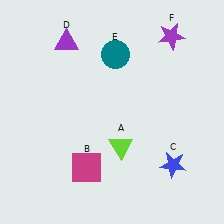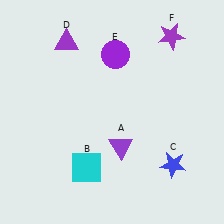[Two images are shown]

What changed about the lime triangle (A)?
In Image 1, A is lime. In Image 2, it changed to purple.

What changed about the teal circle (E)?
In Image 1, E is teal. In Image 2, it changed to purple.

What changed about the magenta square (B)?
In Image 1, B is magenta. In Image 2, it changed to cyan.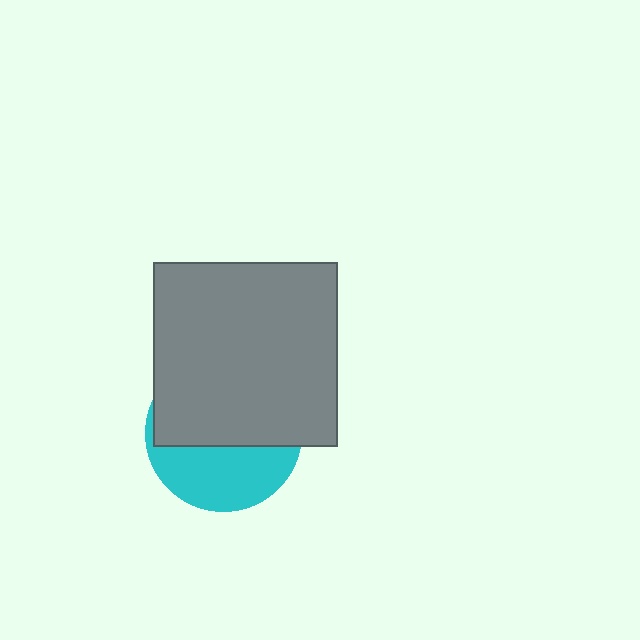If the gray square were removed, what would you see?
You would see the complete cyan circle.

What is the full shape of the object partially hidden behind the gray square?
The partially hidden object is a cyan circle.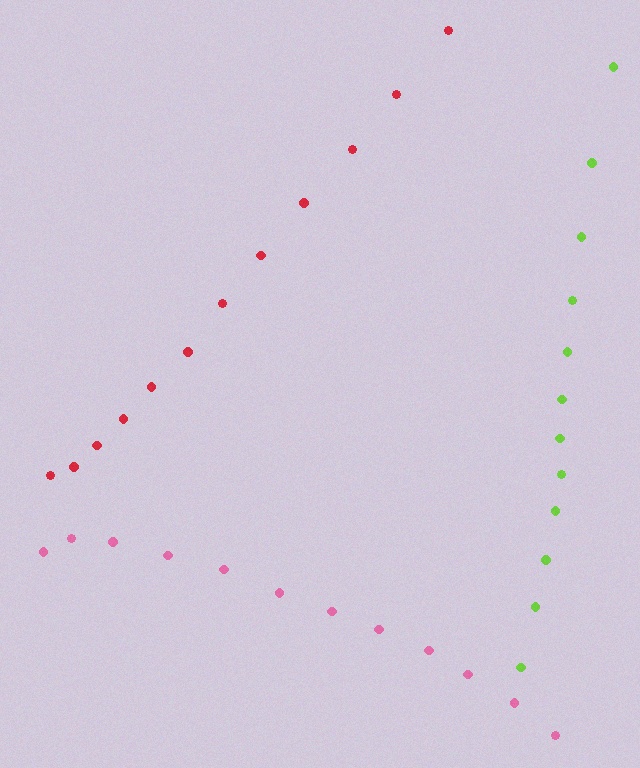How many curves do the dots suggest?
There are 3 distinct paths.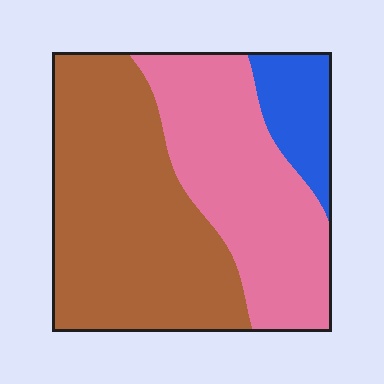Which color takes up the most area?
Brown, at roughly 50%.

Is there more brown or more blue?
Brown.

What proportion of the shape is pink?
Pink takes up between a quarter and a half of the shape.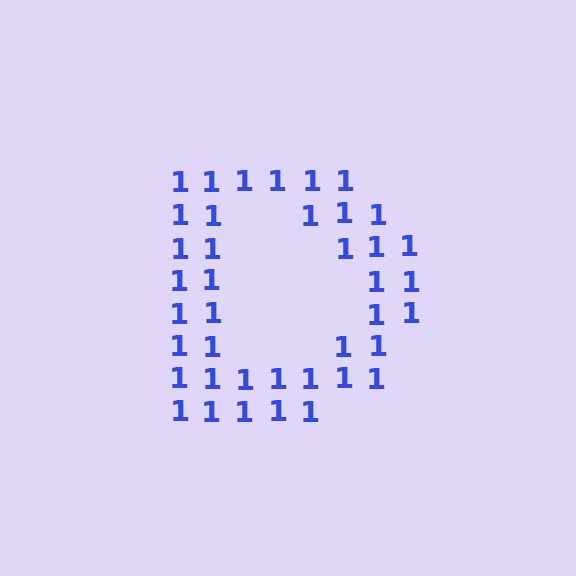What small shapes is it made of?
It is made of small digit 1's.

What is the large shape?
The large shape is the letter D.